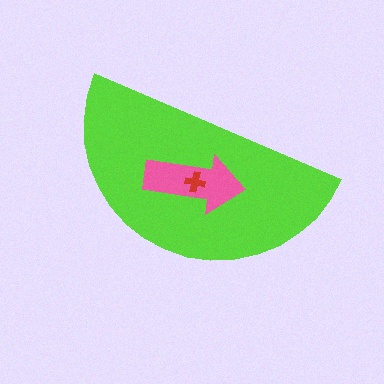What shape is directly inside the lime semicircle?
The pink arrow.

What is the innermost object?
The red cross.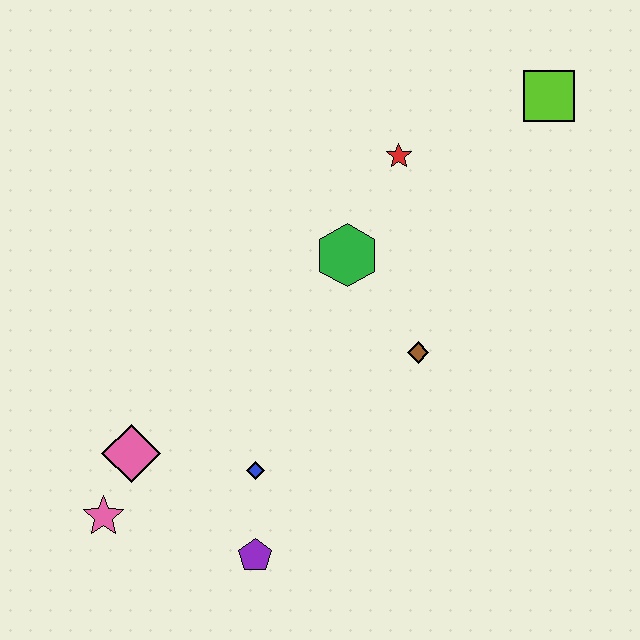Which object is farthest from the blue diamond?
The lime square is farthest from the blue diamond.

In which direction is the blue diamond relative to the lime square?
The blue diamond is below the lime square.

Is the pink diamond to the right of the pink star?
Yes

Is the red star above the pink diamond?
Yes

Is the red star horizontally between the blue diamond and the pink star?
No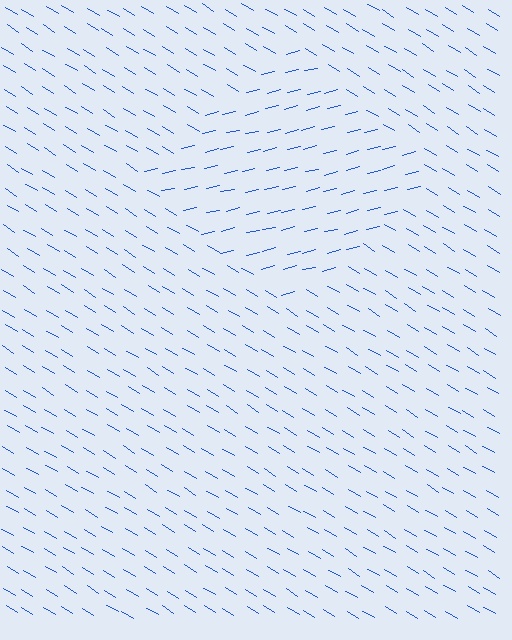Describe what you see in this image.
The image is filled with small blue line segments. A diamond region in the image has lines oriented differently from the surrounding lines, creating a visible texture boundary.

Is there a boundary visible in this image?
Yes, there is a texture boundary formed by a change in line orientation.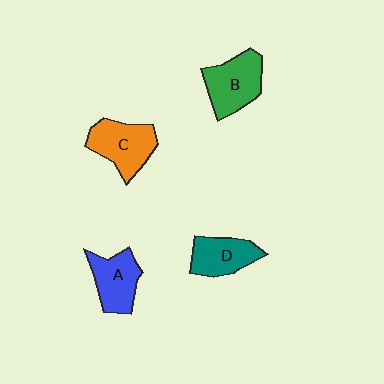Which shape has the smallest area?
Shape D (teal).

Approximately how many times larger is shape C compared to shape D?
Approximately 1.2 times.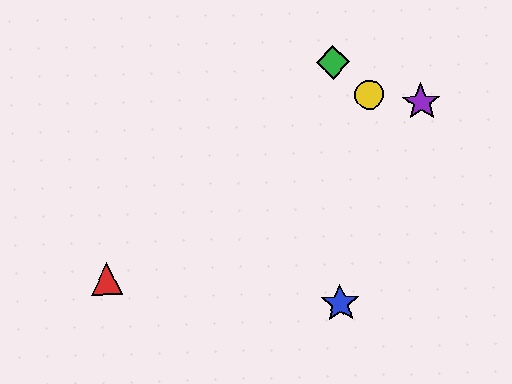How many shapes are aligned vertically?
2 shapes (the blue star, the green diamond) are aligned vertically.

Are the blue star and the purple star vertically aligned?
No, the blue star is at x≈340 and the purple star is at x≈421.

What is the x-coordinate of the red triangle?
The red triangle is at x≈106.